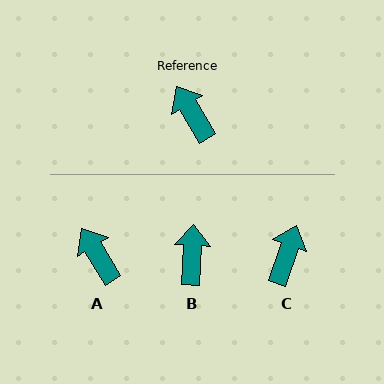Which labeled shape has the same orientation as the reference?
A.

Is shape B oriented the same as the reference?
No, it is off by about 34 degrees.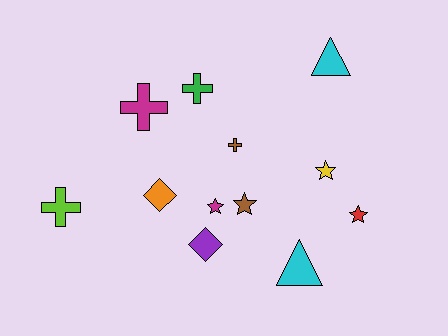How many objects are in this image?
There are 12 objects.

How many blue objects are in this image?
There are no blue objects.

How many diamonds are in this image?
There are 2 diamonds.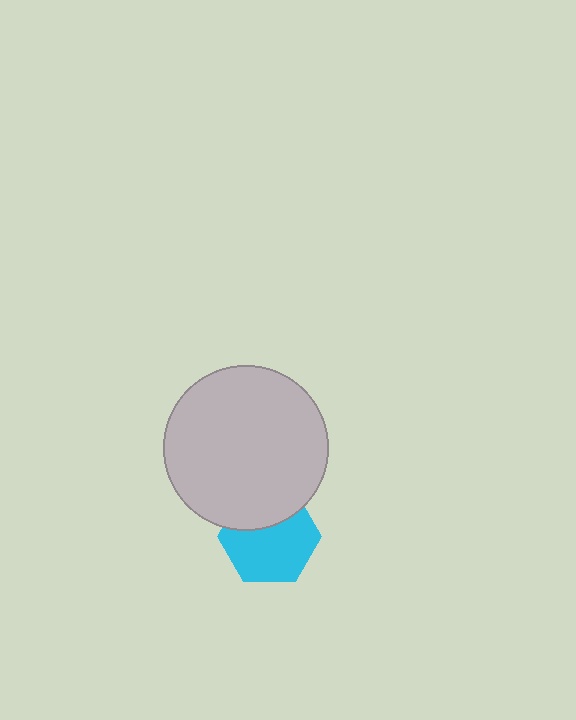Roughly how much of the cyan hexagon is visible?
Most of it is visible (roughly 67%).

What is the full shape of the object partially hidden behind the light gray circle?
The partially hidden object is a cyan hexagon.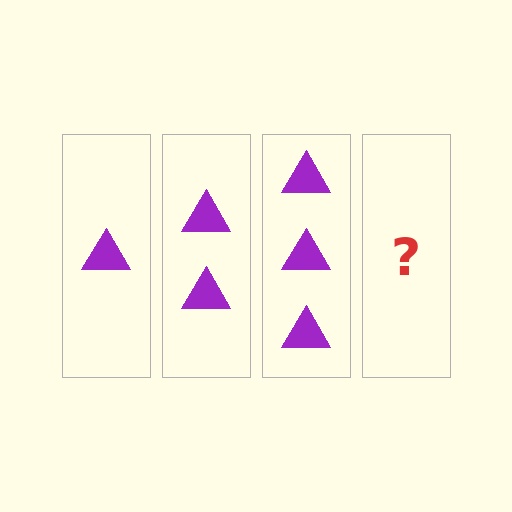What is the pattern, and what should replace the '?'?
The pattern is that each step adds one more triangle. The '?' should be 4 triangles.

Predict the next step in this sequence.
The next step is 4 triangles.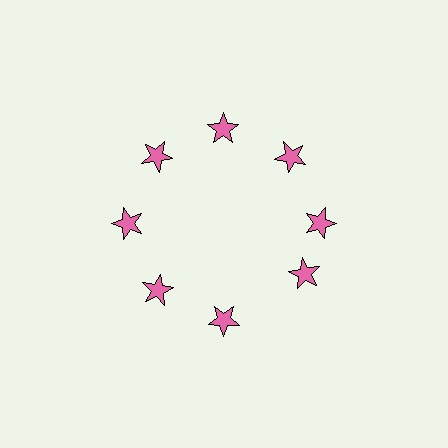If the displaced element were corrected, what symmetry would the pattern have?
It would have 8-fold rotational symmetry — the pattern would map onto itself every 45 degrees.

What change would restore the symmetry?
The symmetry would be restored by rotating it back into even spacing with its neighbors so that all 8 stars sit at equal angles and equal distance from the center.